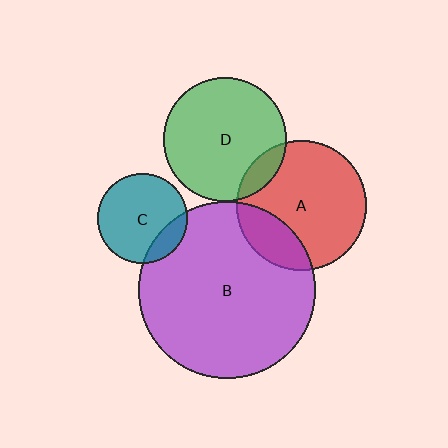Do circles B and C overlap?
Yes.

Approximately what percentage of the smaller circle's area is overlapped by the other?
Approximately 15%.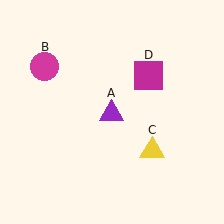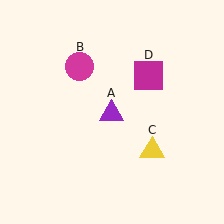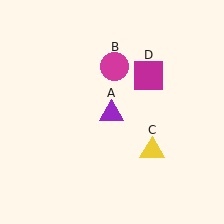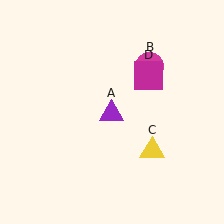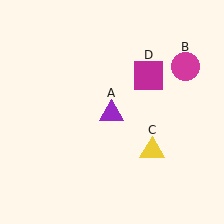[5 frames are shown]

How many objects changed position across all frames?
1 object changed position: magenta circle (object B).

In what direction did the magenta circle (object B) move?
The magenta circle (object B) moved right.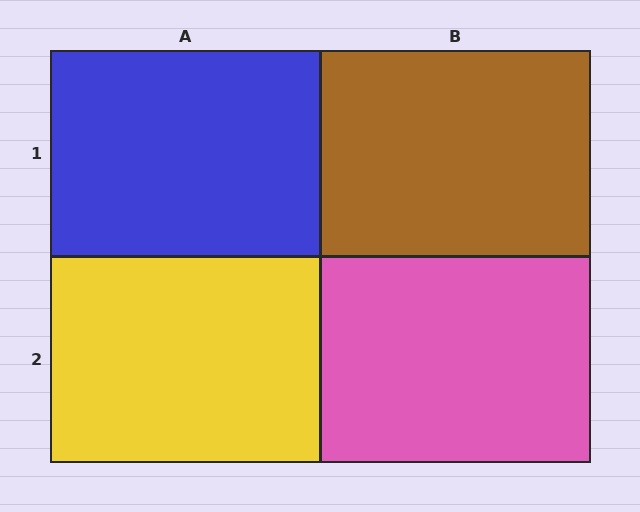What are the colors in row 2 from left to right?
Yellow, pink.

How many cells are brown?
1 cell is brown.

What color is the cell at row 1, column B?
Brown.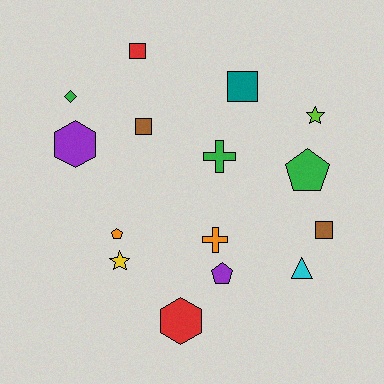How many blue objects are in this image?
There are no blue objects.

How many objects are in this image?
There are 15 objects.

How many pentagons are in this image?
There are 3 pentagons.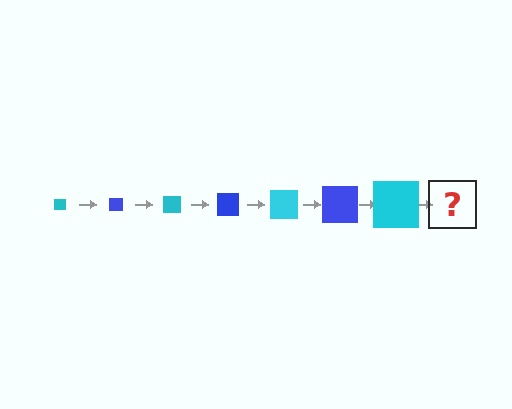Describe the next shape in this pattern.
It should be a blue square, larger than the previous one.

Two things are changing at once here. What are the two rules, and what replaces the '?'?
The two rules are that the square grows larger each step and the color cycles through cyan and blue. The '?' should be a blue square, larger than the previous one.